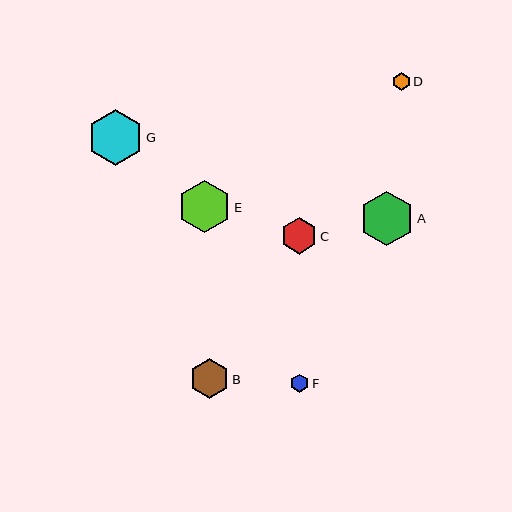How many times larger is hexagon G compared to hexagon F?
Hexagon G is approximately 3.1 times the size of hexagon F.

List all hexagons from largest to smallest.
From largest to smallest: G, A, E, B, C, F, D.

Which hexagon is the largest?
Hexagon G is the largest with a size of approximately 56 pixels.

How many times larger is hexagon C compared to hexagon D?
Hexagon C is approximately 2.1 times the size of hexagon D.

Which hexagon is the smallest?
Hexagon D is the smallest with a size of approximately 18 pixels.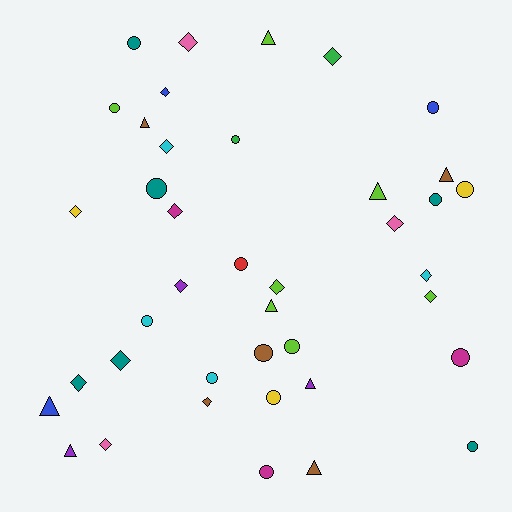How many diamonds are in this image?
There are 15 diamonds.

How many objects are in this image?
There are 40 objects.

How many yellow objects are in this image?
There are 3 yellow objects.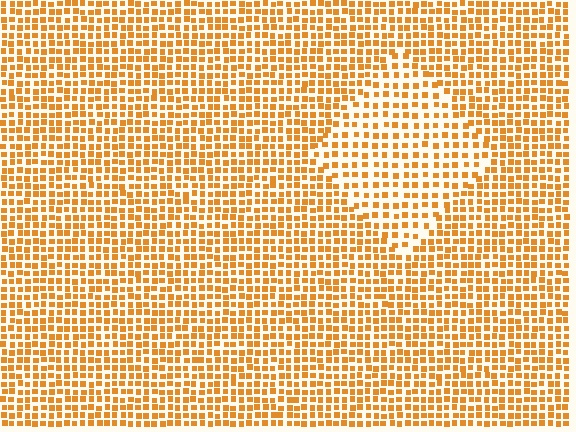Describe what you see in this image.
The image contains small orange elements arranged at two different densities. A diamond-shaped region is visible where the elements are less densely packed than the surrounding area.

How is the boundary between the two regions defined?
The boundary is defined by a change in element density (approximately 1.6x ratio). All elements are the same color, size, and shape.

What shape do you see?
I see a diamond.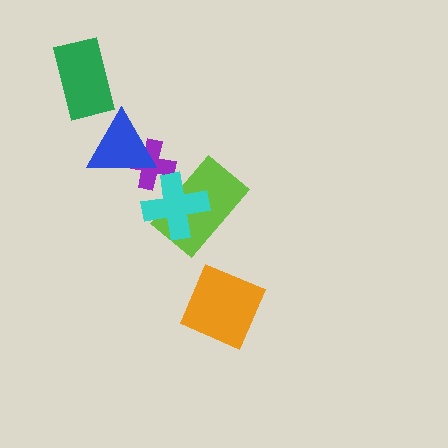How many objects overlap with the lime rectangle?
1 object overlaps with the lime rectangle.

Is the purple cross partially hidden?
Yes, it is partially covered by another shape.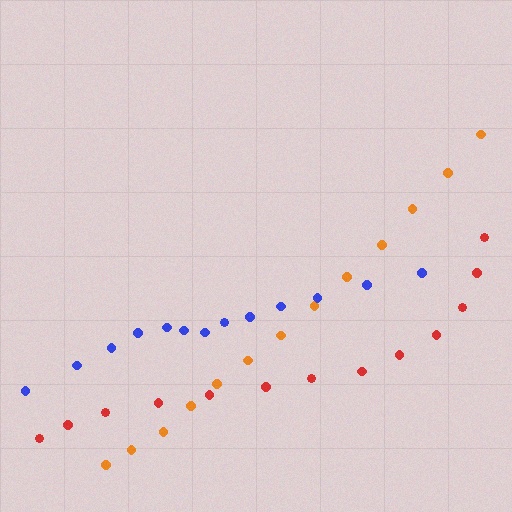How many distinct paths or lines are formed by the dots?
There are 3 distinct paths.